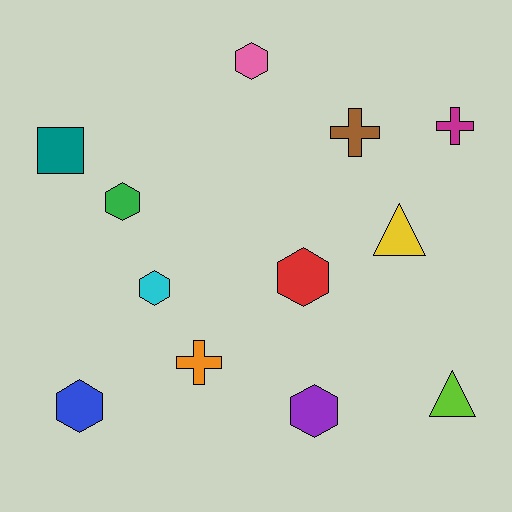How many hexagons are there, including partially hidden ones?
There are 6 hexagons.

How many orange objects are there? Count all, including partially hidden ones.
There is 1 orange object.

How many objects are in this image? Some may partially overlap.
There are 12 objects.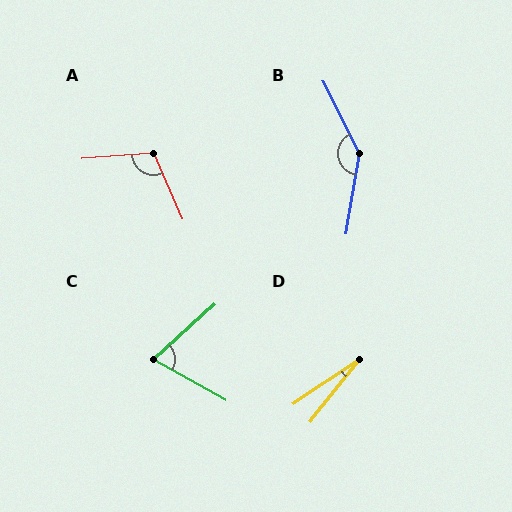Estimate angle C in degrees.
Approximately 72 degrees.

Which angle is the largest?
B, at approximately 144 degrees.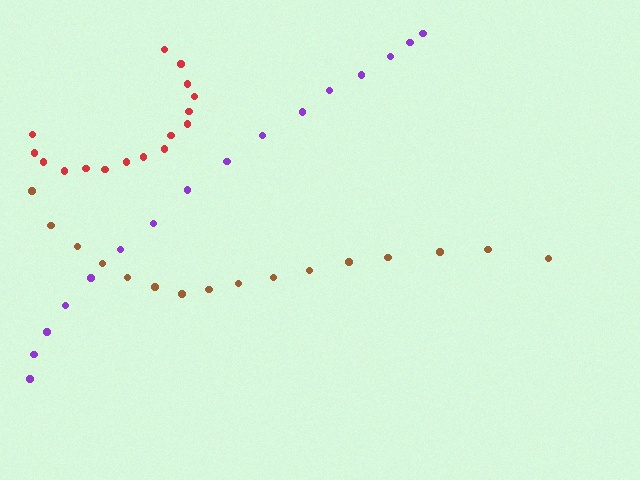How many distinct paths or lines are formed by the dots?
There are 3 distinct paths.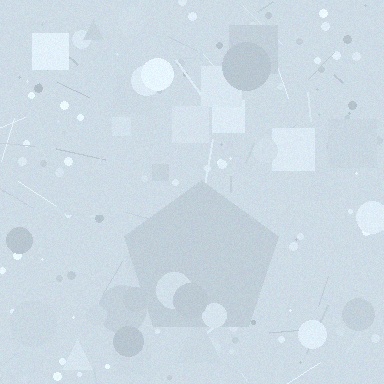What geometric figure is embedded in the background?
A pentagon is embedded in the background.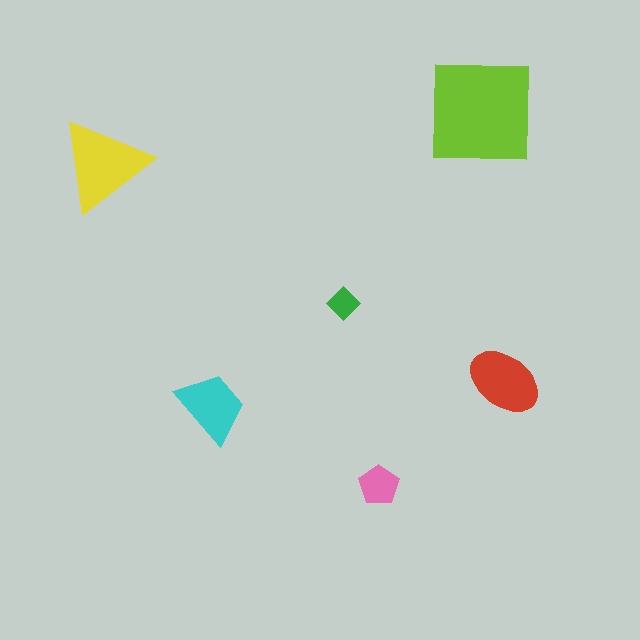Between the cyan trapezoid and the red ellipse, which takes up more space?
The red ellipse.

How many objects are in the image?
There are 6 objects in the image.